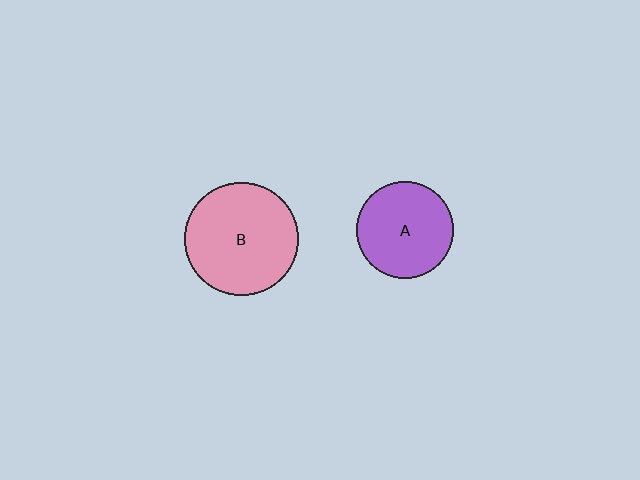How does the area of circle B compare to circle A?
Approximately 1.4 times.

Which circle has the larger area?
Circle B (pink).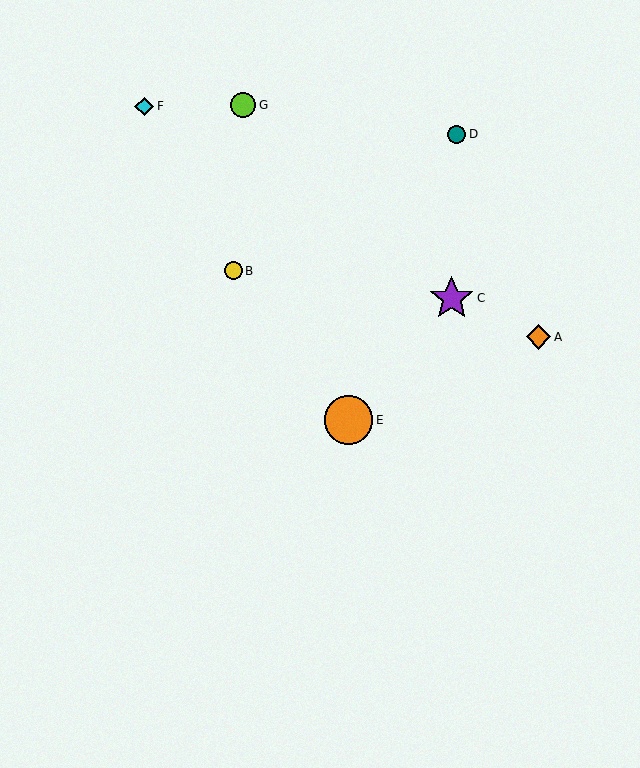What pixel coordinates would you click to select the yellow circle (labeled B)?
Click at (234, 271) to select the yellow circle B.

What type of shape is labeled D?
Shape D is a teal circle.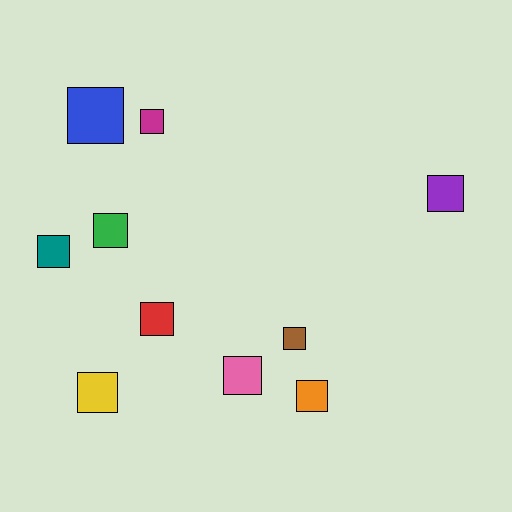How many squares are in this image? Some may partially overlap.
There are 10 squares.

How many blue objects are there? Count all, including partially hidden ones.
There is 1 blue object.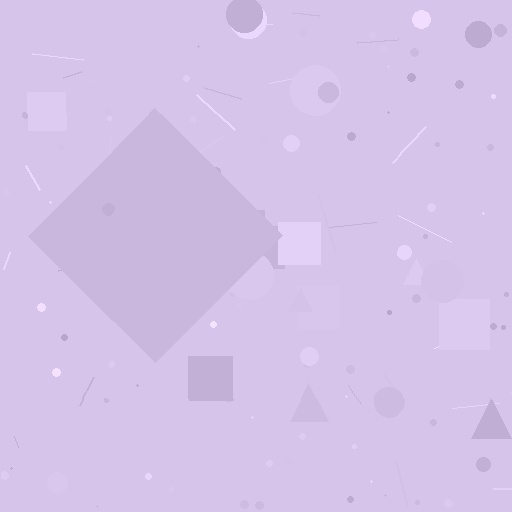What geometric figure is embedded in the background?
A diamond is embedded in the background.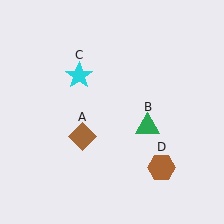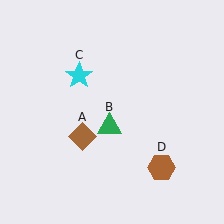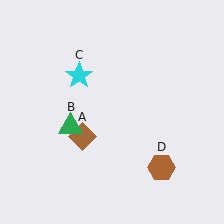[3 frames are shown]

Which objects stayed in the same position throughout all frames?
Brown diamond (object A) and cyan star (object C) and brown hexagon (object D) remained stationary.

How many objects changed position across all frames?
1 object changed position: green triangle (object B).